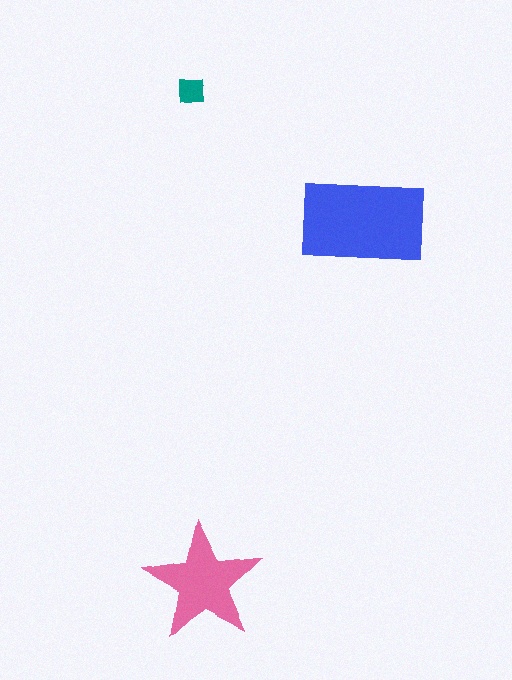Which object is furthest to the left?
The teal square is leftmost.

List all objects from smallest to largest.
The teal square, the pink star, the blue rectangle.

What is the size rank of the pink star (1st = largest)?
2nd.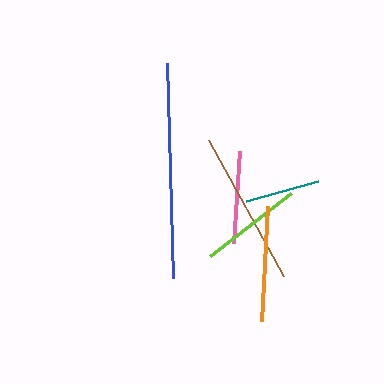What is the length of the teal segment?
The teal segment is approximately 75 pixels long.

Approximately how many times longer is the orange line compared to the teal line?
The orange line is approximately 1.5 times the length of the teal line.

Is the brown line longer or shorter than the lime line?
The brown line is longer than the lime line.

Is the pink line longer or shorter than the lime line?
The lime line is longer than the pink line.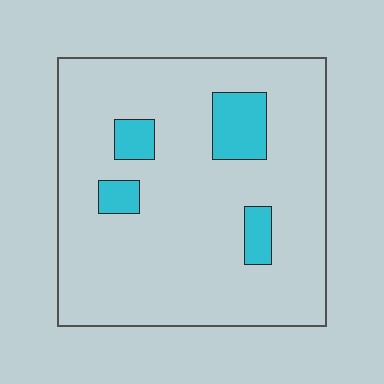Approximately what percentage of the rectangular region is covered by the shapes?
Approximately 10%.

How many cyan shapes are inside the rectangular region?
4.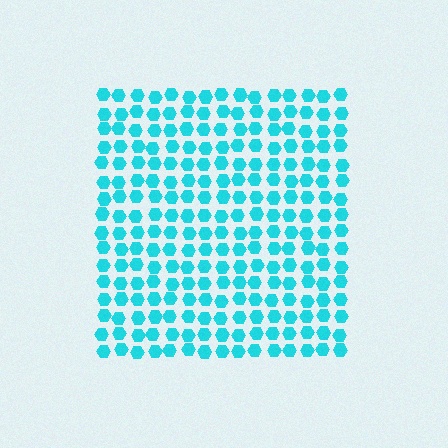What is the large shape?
The large shape is a square.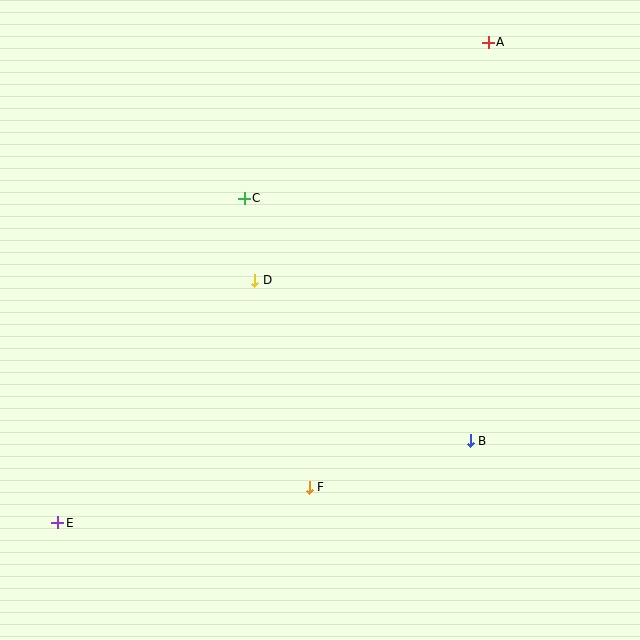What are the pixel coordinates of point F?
Point F is at (309, 487).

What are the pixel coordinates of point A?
Point A is at (488, 42).